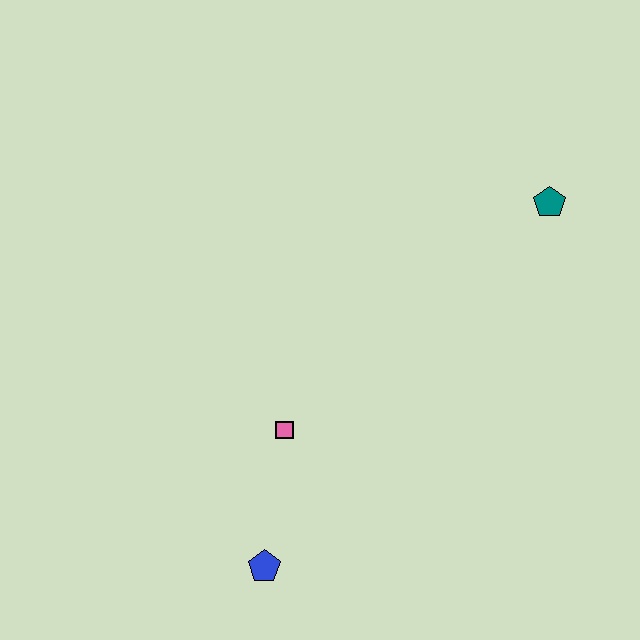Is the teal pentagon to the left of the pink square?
No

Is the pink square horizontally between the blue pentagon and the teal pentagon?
Yes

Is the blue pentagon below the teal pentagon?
Yes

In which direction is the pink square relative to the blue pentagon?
The pink square is above the blue pentagon.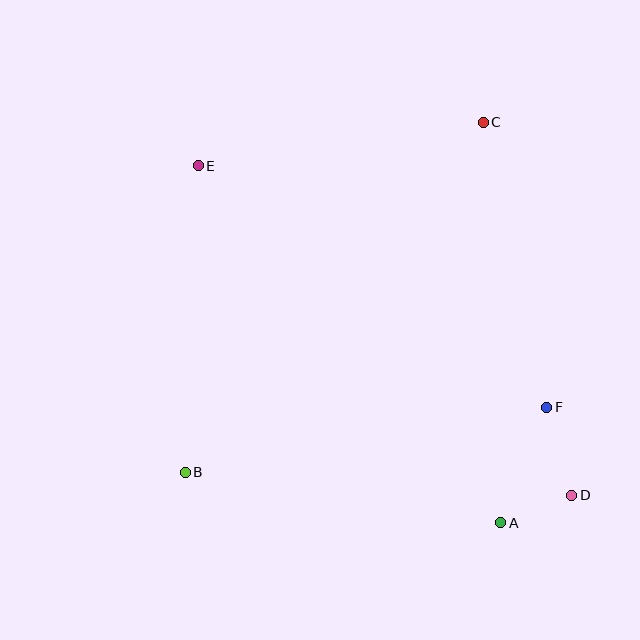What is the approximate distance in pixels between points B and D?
The distance between B and D is approximately 387 pixels.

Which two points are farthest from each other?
Points D and E are farthest from each other.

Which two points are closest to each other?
Points A and D are closest to each other.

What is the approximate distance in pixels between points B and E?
The distance between B and E is approximately 306 pixels.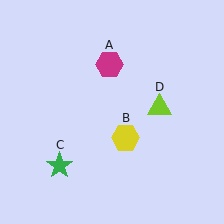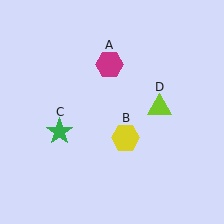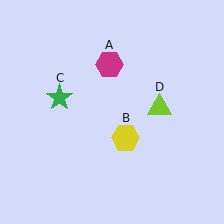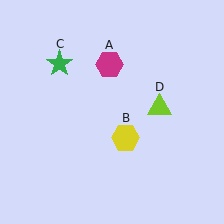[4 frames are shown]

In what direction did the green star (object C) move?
The green star (object C) moved up.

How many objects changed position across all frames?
1 object changed position: green star (object C).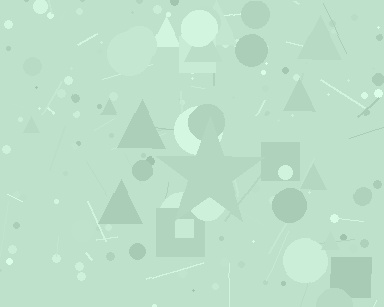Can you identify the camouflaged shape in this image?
The camouflaged shape is a star.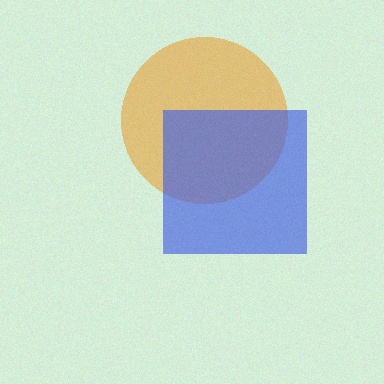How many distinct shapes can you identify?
There are 2 distinct shapes: an orange circle, a blue square.